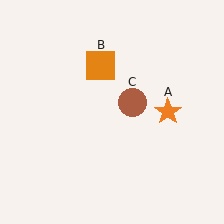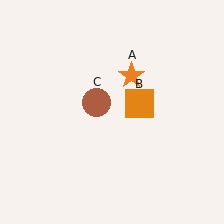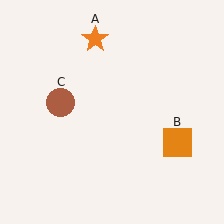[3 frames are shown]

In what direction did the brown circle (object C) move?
The brown circle (object C) moved left.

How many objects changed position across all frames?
3 objects changed position: orange star (object A), orange square (object B), brown circle (object C).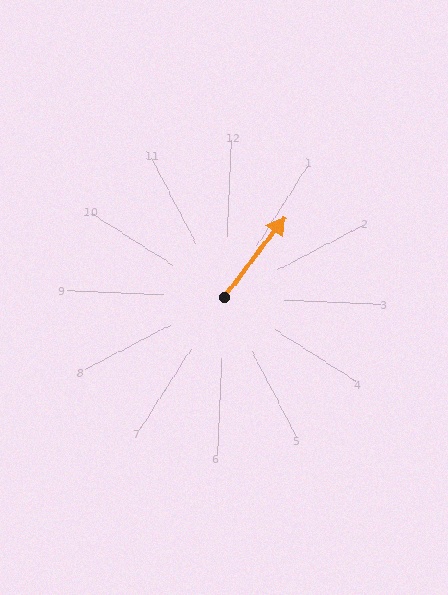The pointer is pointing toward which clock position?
Roughly 1 o'clock.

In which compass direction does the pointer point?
Northeast.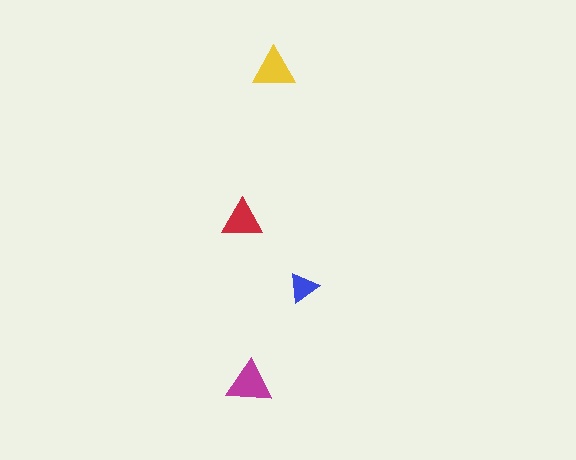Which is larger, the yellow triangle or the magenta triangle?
The magenta one.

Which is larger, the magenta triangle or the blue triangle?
The magenta one.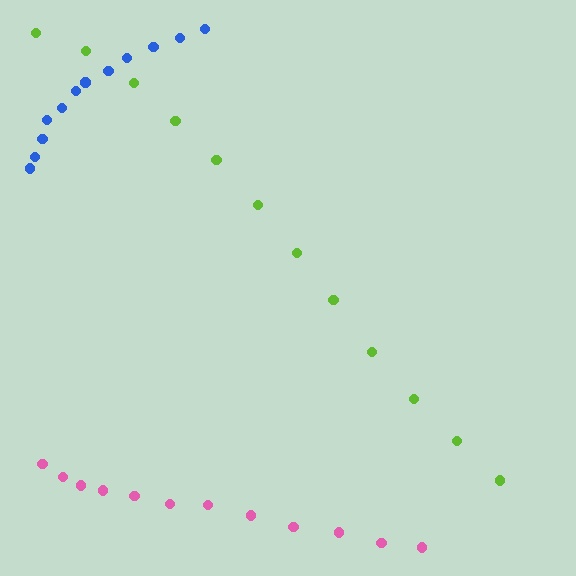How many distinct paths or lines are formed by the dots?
There are 3 distinct paths.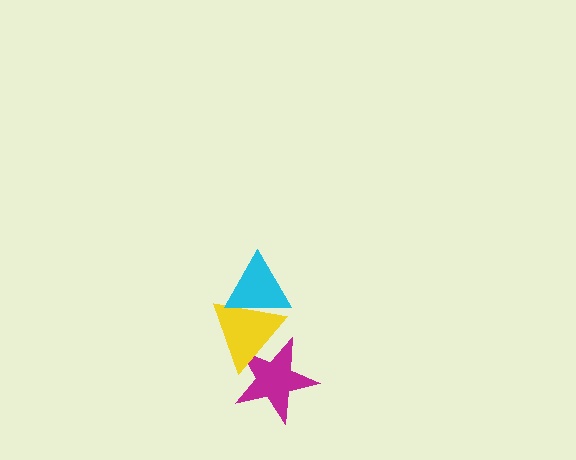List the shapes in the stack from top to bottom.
From top to bottom: the cyan triangle, the yellow triangle, the magenta star.